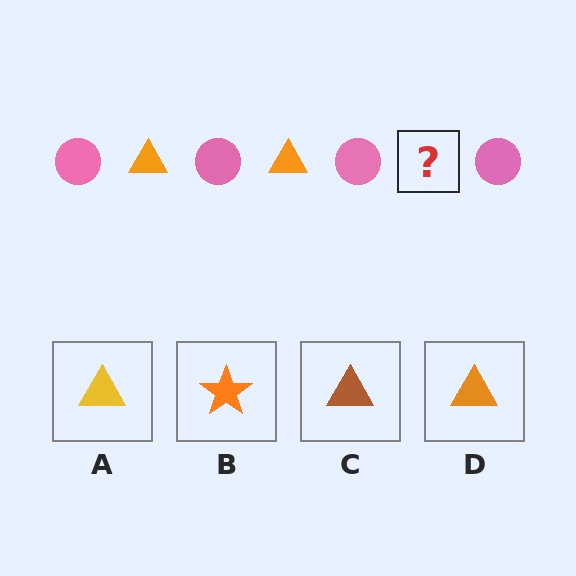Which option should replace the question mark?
Option D.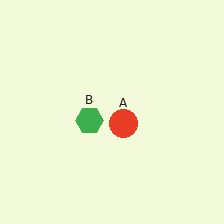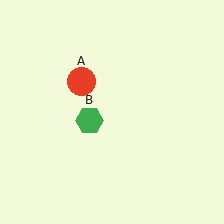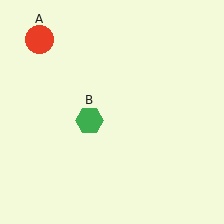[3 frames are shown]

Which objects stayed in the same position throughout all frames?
Green hexagon (object B) remained stationary.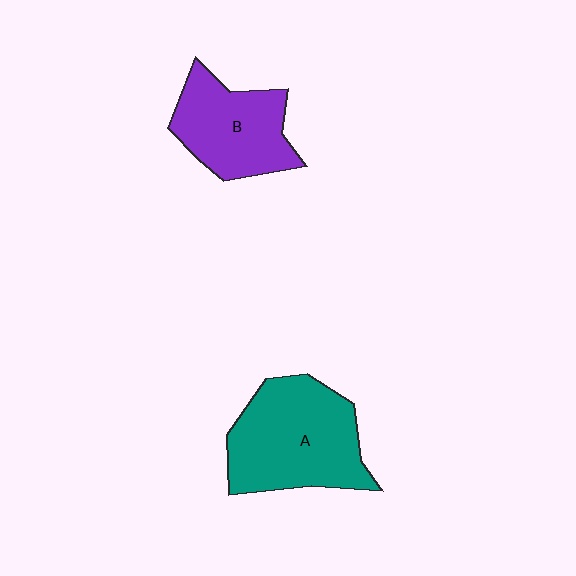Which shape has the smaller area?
Shape B (purple).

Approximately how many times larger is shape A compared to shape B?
Approximately 1.4 times.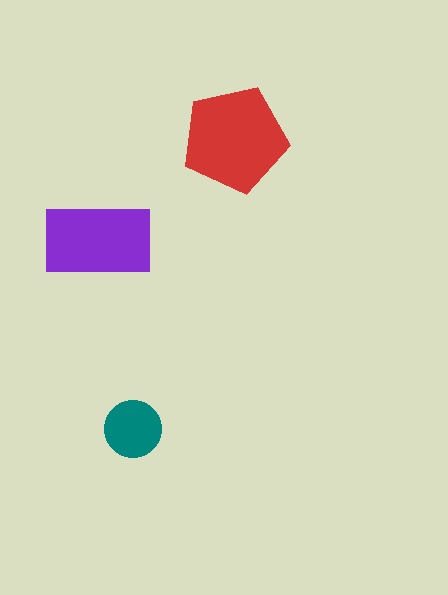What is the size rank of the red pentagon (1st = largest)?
1st.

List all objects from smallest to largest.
The teal circle, the purple rectangle, the red pentagon.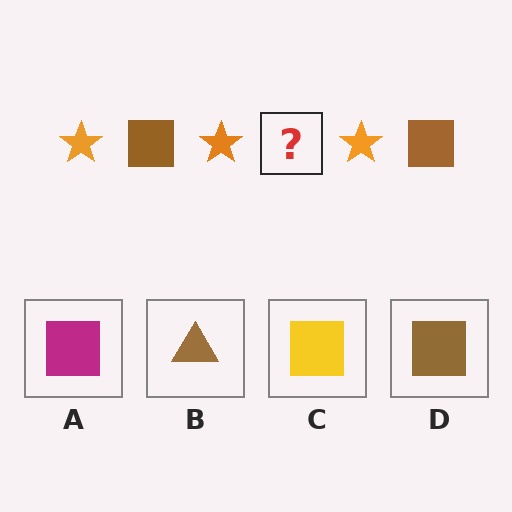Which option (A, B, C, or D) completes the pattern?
D.